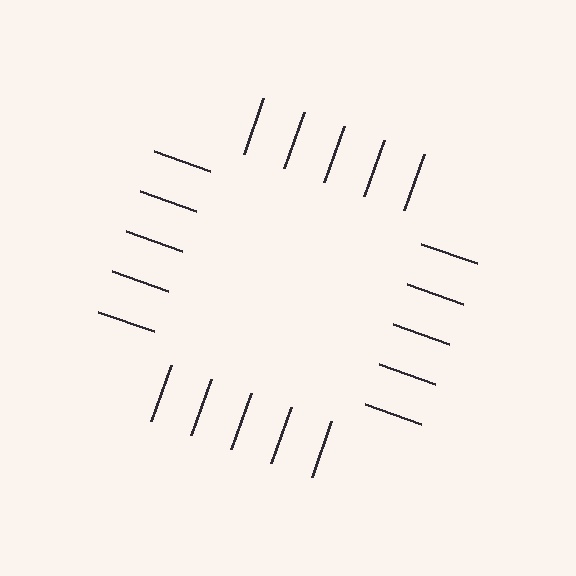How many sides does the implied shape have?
4 sides — the line-ends trace a square.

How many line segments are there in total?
20 — 5 along each of the 4 edges.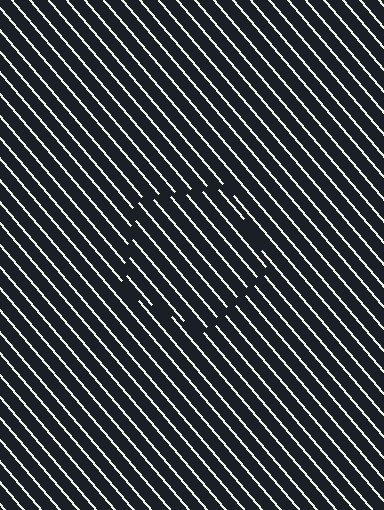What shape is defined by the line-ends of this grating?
An illusory pentagon. The interior of the shape contains the same grating, shifted by half a period — the contour is defined by the phase discontinuity where line-ends from the inner and outer gratings abut.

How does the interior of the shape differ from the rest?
The interior of the shape contains the same grating, shifted by half a period — the contour is defined by the phase discontinuity where line-ends from the inner and outer gratings abut.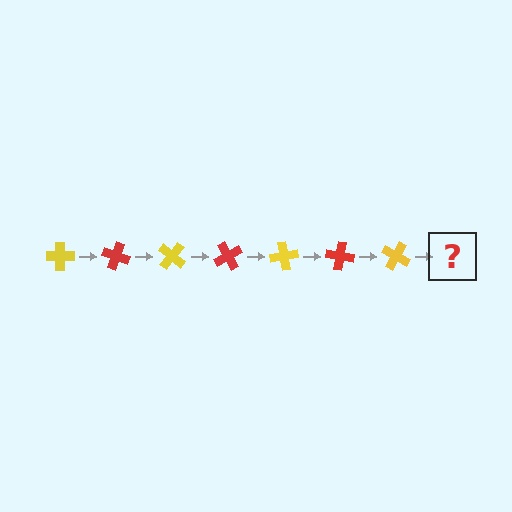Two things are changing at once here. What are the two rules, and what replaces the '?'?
The two rules are that it rotates 20 degrees each step and the color cycles through yellow and red. The '?' should be a red cross, rotated 140 degrees from the start.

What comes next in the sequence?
The next element should be a red cross, rotated 140 degrees from the start.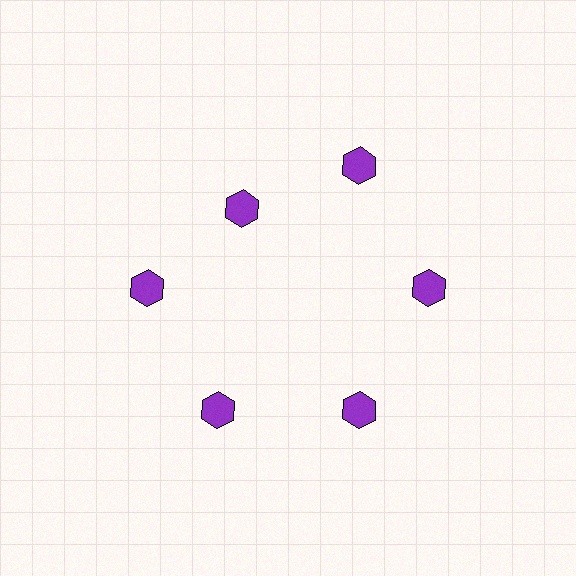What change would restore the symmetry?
The symmetry would be restored by moving it outward, back onto the ring so that all 6 hexagons sit at equal angles and equal distance from the center.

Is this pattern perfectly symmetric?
No. The 6 purple hexagons are arranged in a ring, but one element near the 11 o'clock position is pulled inward toward the center, breaking the 6-fold rotational symmetry.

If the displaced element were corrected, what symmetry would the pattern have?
It would have 6-fold rotational symmetry — the pattern would map onto itself every 60 degrees.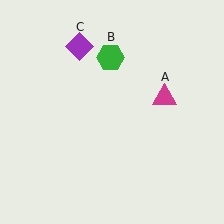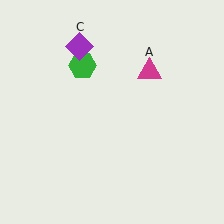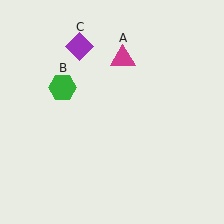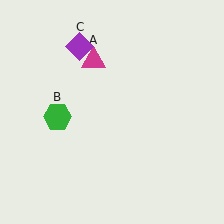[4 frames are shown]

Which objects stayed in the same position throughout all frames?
Purple diamond (object C) remained stationary.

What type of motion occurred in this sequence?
The magenta triangle (object A), green hexagon (object B) rotated counterclockwise around the center of the scene.